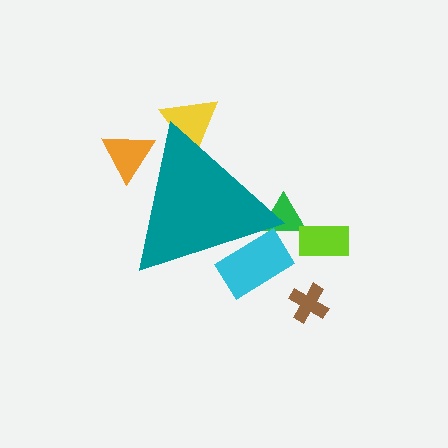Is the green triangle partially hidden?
Yes, the green triangle is partially hidden behind the teal triangle.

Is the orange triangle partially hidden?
Yes, the orange triangle is partially hidden behind the teal triangle.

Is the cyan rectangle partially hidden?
Yes, the cyan rectangle is partially hidden behind the teal triangle.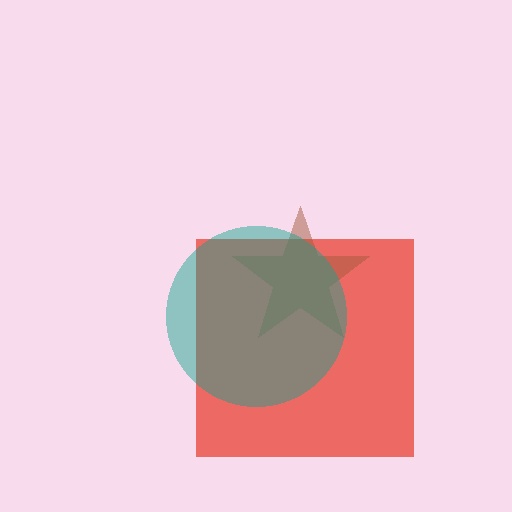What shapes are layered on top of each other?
The layered shapes are: a red square, a brown star, a teal circle.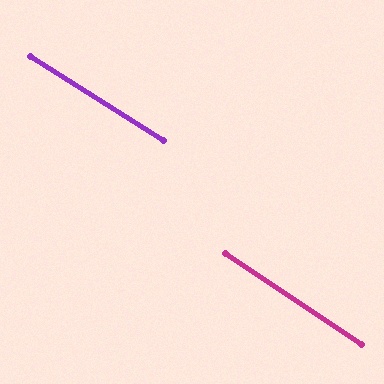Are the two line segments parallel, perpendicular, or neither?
Parallel — their directions differ by only 1.6°.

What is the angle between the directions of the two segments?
Approximately 2 degrees.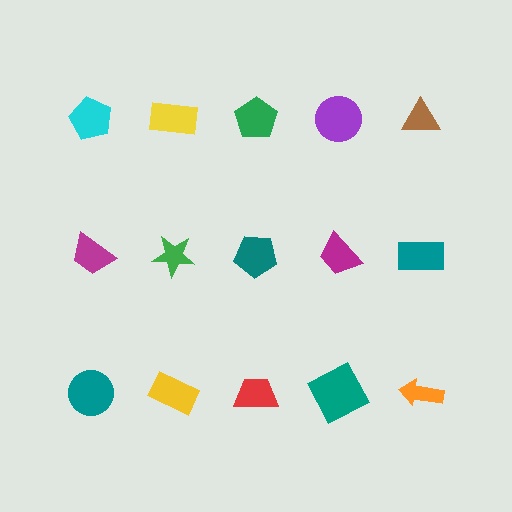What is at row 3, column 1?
A teal circle.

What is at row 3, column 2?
A yellow rectangle.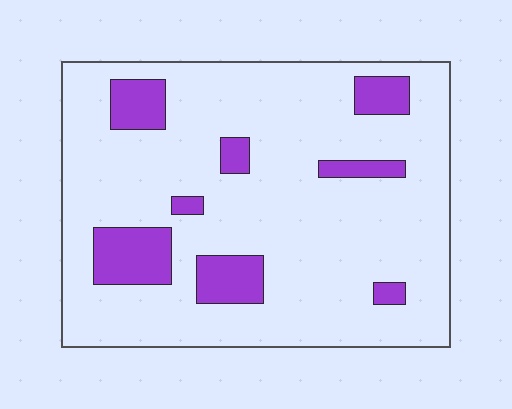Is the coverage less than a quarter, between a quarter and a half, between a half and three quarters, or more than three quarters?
Less than a quarter.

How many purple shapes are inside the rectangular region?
8.